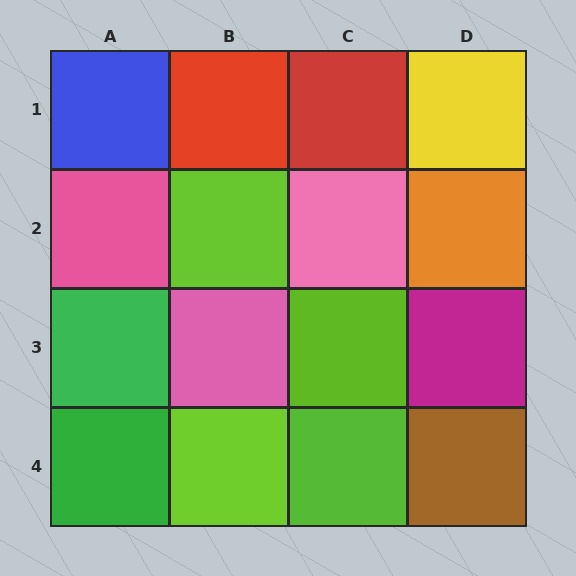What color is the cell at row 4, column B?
Lime.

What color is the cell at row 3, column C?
Lime.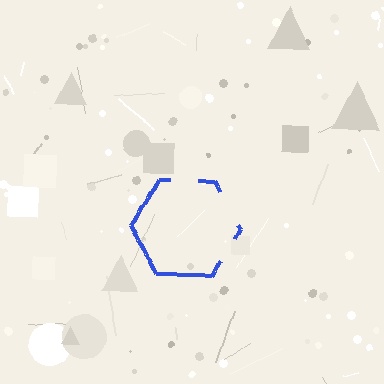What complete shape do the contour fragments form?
The contour fragments form a hexagon.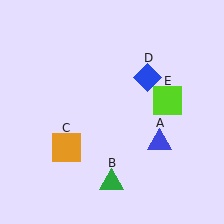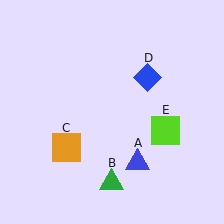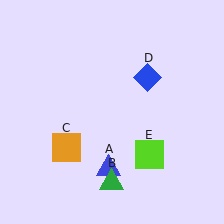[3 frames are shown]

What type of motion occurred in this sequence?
The blue triangle (object A), lime square (object E) rotated clockwise around the center of the scene.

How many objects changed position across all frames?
2 objects changed position: blue triangle (object A), lime square (object E).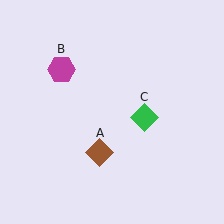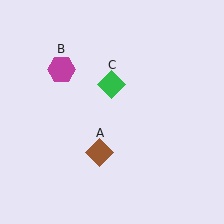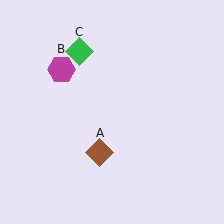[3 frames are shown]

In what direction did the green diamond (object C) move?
The green diamond (object C) moved up and to the left.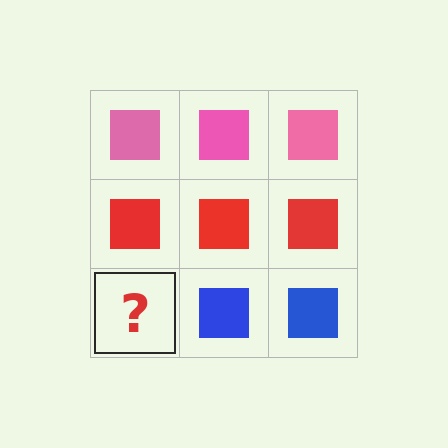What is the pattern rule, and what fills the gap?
The rule is that each row has a consistent color. The gap should be filled with a blue square.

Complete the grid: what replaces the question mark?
The question mark should be replaced with a blue square.